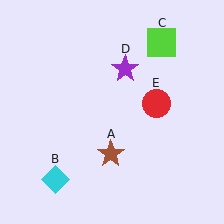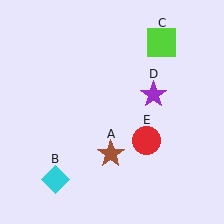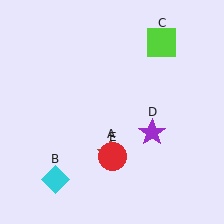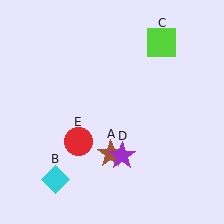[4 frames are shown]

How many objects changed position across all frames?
2 objects changed position: purple star (object D), red circle (object E).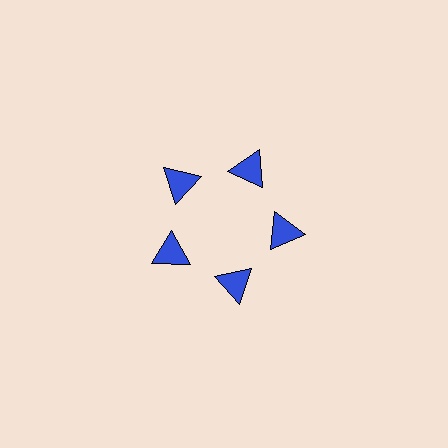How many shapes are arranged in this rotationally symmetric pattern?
There are 5 shapes, arranged in 5 groups of 1.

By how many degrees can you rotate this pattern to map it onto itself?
The pattern maps onto itself every 72 degrees of rotation.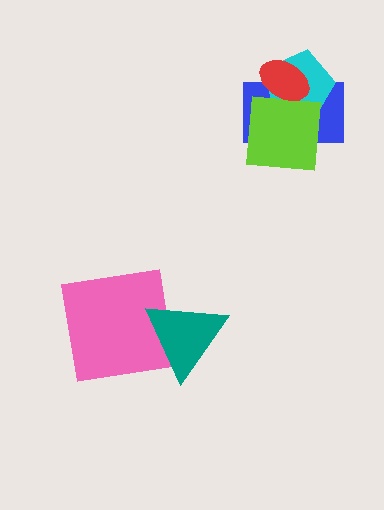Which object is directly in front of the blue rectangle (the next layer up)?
The cyan pentagon is directly in front of the blue rectangle.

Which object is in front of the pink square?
The teal triangle is in front of the pink square.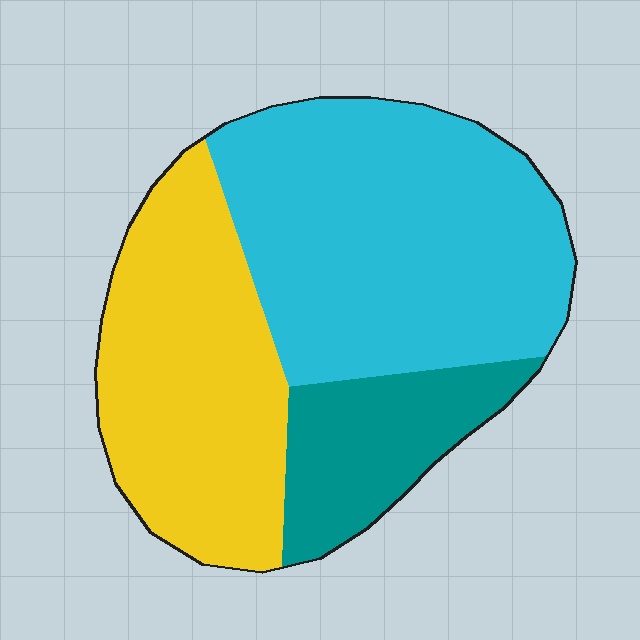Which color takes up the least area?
Teal, at roughly 15%.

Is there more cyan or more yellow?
Cyan.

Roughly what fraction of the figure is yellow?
Yellow covers around 35% of the figure.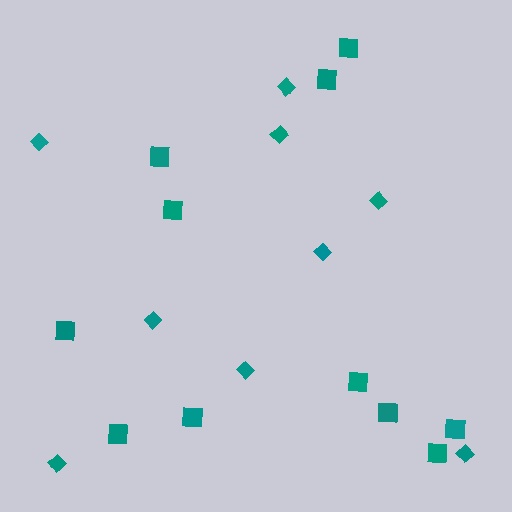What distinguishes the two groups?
There are 2 groups: one group of diamonds (9) and one group of squares (11).